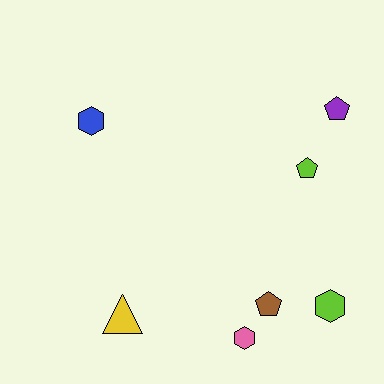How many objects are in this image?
There are 7 objects.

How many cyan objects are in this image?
There are no cyan objects.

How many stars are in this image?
There are no stars.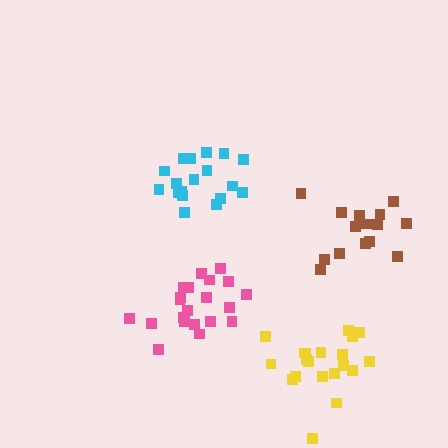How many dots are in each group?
Group 1: 15 dots, Group 2: 18 dots, Group 3: 21 dots, Group 4: 20 dots (74 total).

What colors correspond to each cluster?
The clusters are colored: brown, cyan, pink, yellow.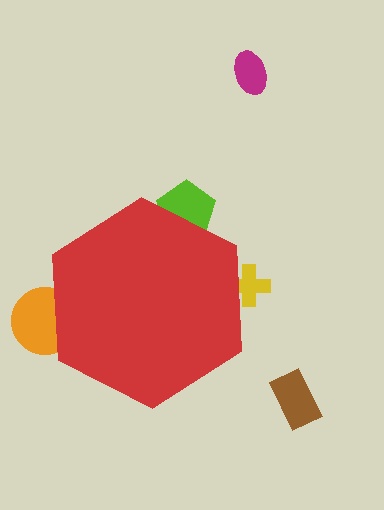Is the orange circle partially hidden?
Yes, the orange circle is partially hidden behind the red hexagon.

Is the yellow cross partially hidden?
Yes, the yellow cross is partially hidden behind the red hexagon.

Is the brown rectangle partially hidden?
No, the brown rectangle is fully visible.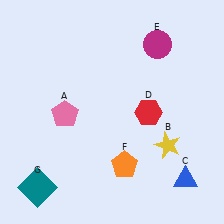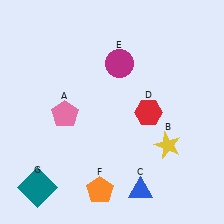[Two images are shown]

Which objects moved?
The objects that moved are: the blue triangle (C), the magenta circle (E), the orange pentagon (F).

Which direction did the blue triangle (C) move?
The blue triangle (C) moved left.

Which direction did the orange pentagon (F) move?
The orange pentagon (F) moved down.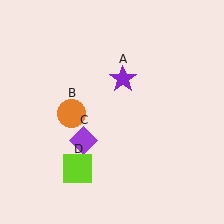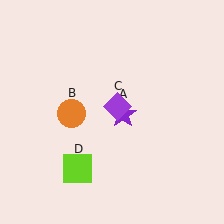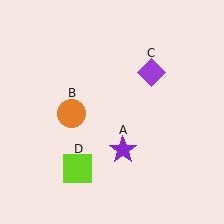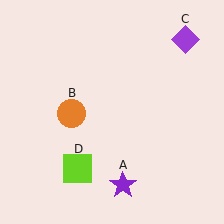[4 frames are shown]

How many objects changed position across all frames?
2 objects changed position: purple star (object A), purple diamond (object C).